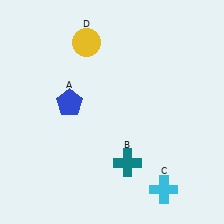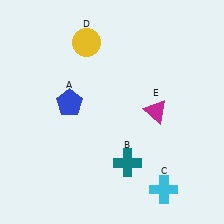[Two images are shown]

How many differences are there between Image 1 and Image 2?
There is 1 difference between the two images.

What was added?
A magenta triangle (E) was added in Image 2.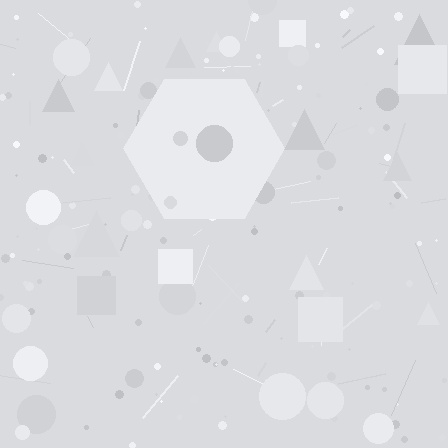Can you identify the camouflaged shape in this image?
The camouflaged shape is a hexagon.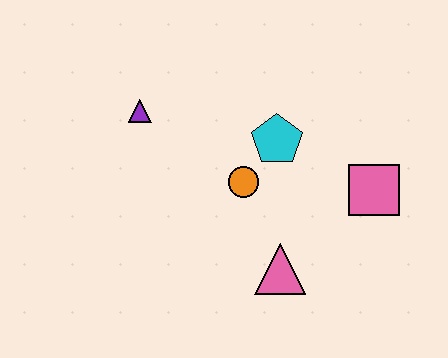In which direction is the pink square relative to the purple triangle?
The pink square is to the right of the purple triangle.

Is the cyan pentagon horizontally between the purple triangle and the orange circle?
No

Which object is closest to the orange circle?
The cyan pentagon is closest to the orange circle.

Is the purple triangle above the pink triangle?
Yes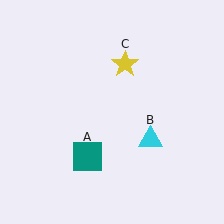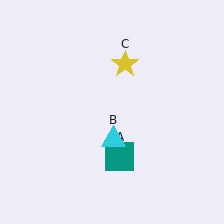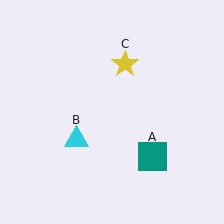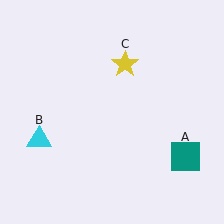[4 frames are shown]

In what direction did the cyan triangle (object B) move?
The cyan triangle (object B) moved left.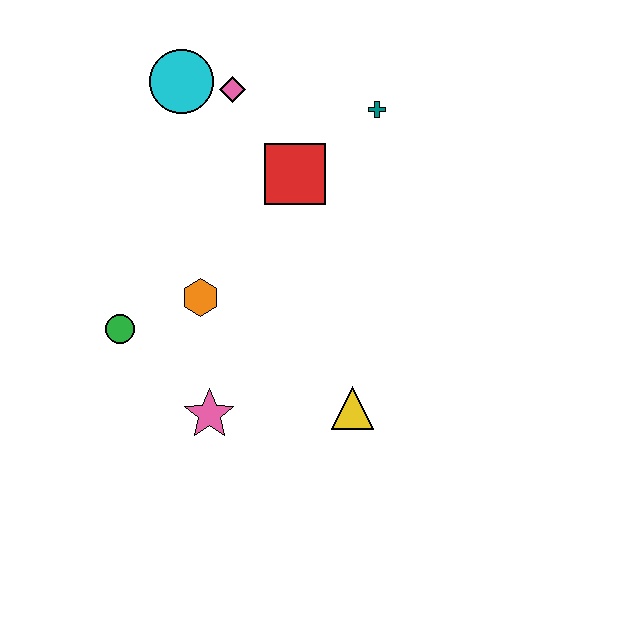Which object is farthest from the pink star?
The teal cross is farthest from the pink star.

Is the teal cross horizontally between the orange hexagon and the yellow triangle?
No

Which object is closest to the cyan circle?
The pink diamond is closest to the cyan circle.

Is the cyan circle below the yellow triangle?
No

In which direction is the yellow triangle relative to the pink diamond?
The yellow triangle is below the pink diamond.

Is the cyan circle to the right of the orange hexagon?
No